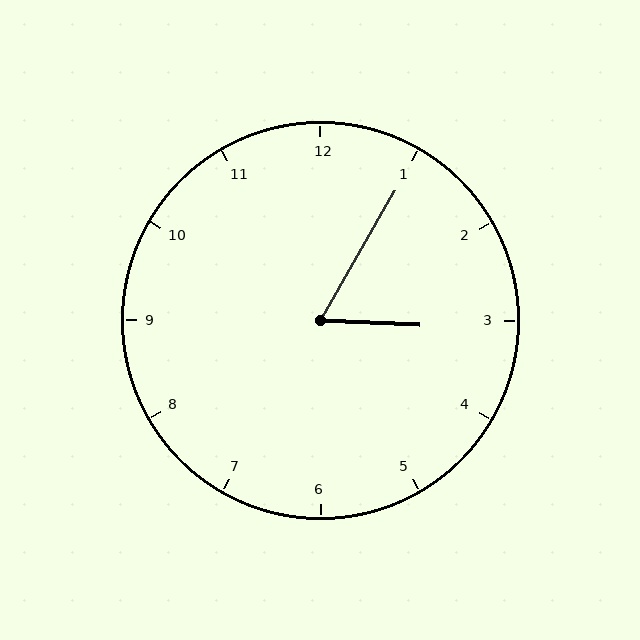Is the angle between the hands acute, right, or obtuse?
It is acute.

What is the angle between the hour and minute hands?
Approximately 62 degrees.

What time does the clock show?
3:05.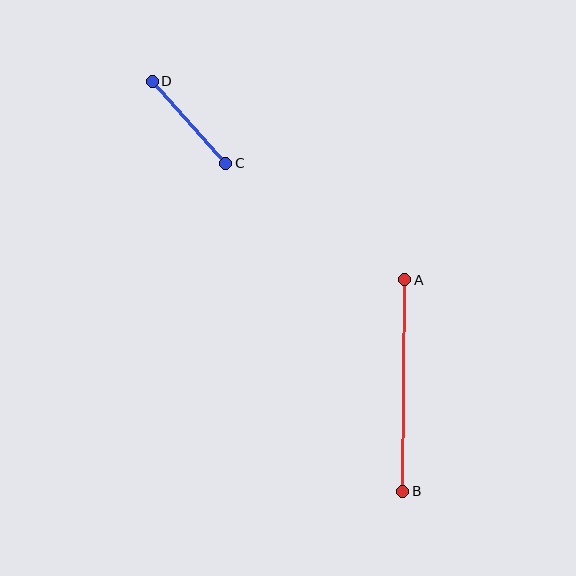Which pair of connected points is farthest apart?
Points A and B are farthest apart.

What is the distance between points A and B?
The distance is approximately 212 pixels.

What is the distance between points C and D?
The distance is approximately 110 pixels.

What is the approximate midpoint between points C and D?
The midpoint is at approximately (189, 122) pixels.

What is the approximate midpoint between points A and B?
The midpoint is at approximately (404, 386) pixels.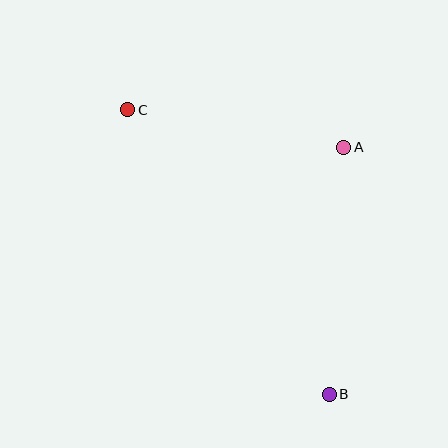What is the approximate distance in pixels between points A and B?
The distance between A and B is approximately 247 pixels.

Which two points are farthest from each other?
Points B and C are farthest from each other.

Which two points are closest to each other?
Points A and C are closest to each other.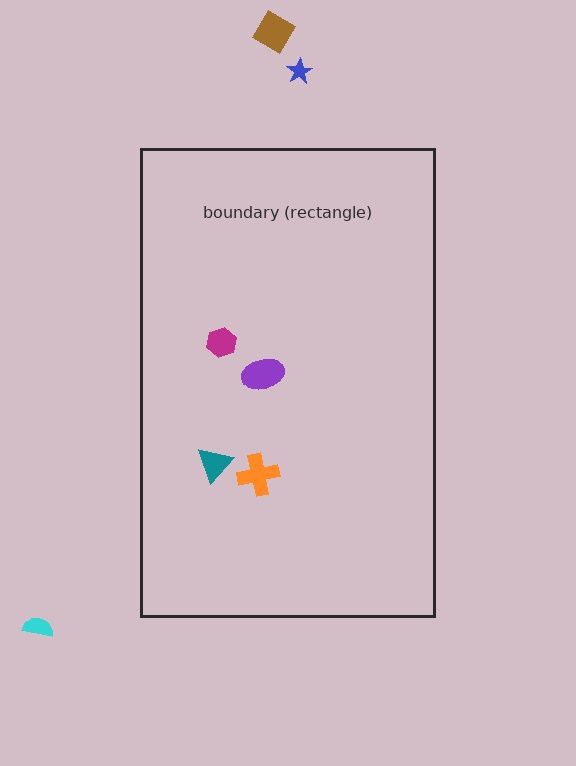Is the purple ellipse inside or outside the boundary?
Inside.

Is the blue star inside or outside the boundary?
Outside.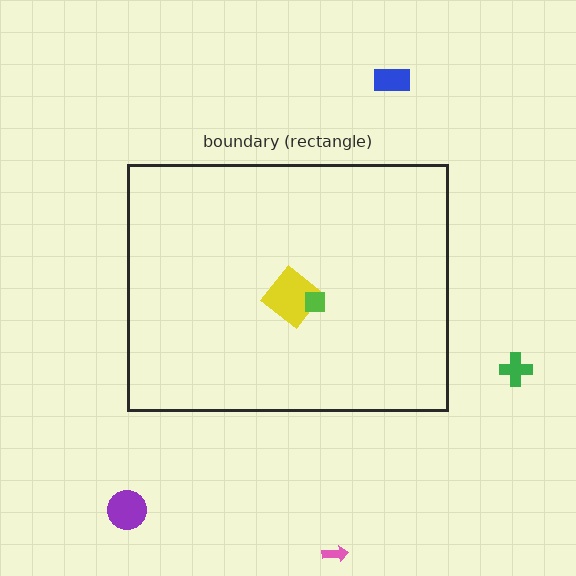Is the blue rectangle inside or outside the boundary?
Outside.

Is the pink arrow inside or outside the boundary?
Outside.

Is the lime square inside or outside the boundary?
Inside.